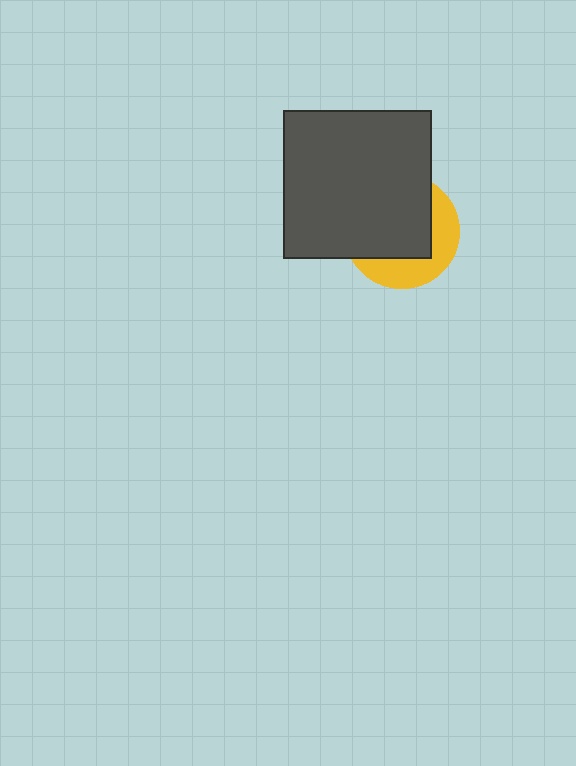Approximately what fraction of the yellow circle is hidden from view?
Roughly 63% of the yellow circle is hidden behind the dark gray square.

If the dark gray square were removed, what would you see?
You would see the complete yellow circle.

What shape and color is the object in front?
The object in front is a dark gray square.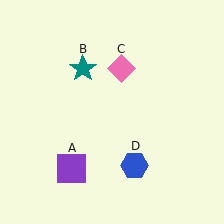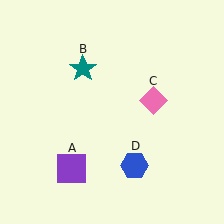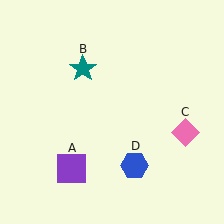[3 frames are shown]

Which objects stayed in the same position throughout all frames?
Purple square (object A) and teal star (object B) and blue hexagon (object D) remained stationary.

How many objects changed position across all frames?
1 object changed position: pink diamond (object C).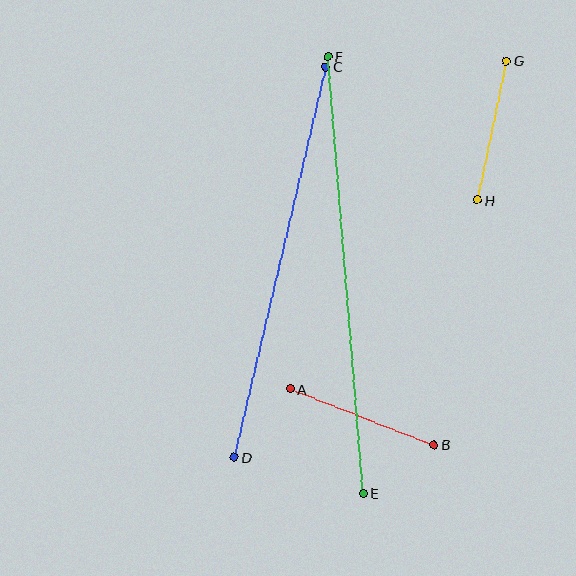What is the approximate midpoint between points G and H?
The midpoint is at approximately (492, 131) pixels.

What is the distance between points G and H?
The distance is approximately 142 pixels.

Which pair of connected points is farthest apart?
Points E and F are farthest apart.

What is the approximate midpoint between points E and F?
The midpoint is at approximately (345, 275) pixels.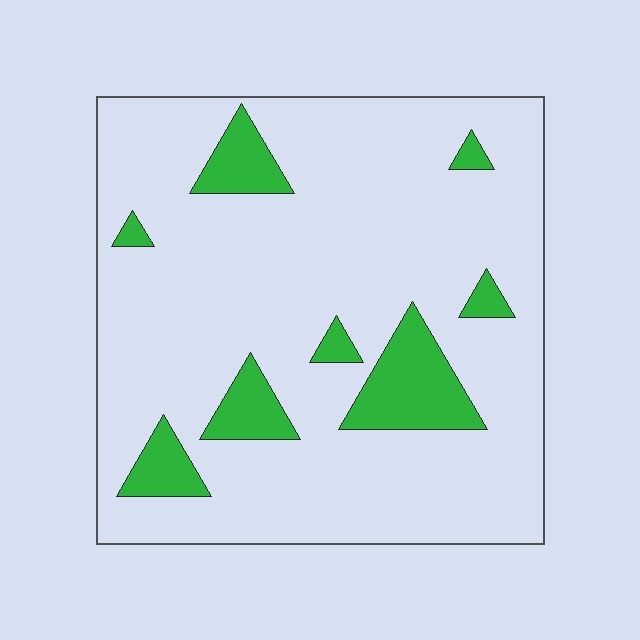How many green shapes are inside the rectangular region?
8.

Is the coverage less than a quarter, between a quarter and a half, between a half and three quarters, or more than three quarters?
Less than a quarter.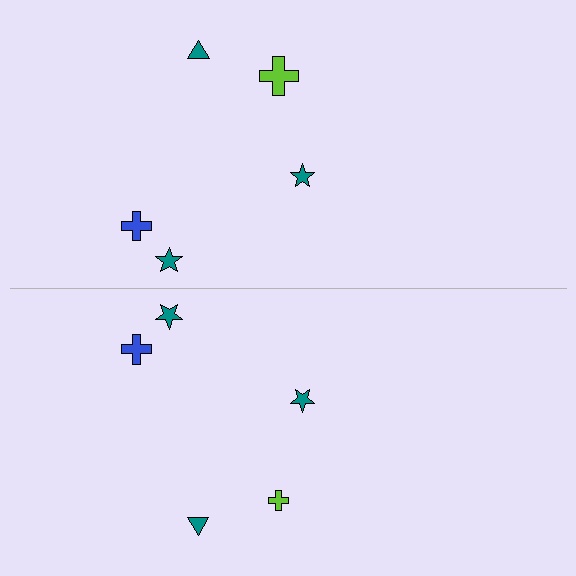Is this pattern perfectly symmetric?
No, the pattern is not perfectly symmetric. The lime cross on the bottom side has a different size than its mirror counterpart.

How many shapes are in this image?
There are 10 shapes in this image.